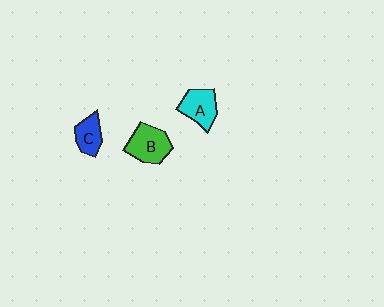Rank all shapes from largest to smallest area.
From largest to smallest: B (green), A (cyan), C (blue).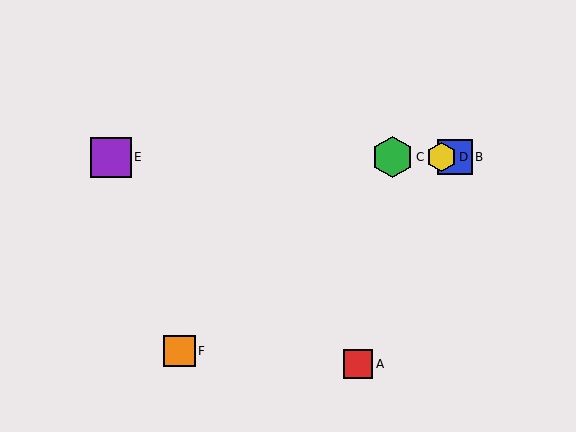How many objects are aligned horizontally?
4 objects (B, C, D, E) are aligned horizontally.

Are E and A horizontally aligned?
No, E is at y≈157 and A is at y≈364.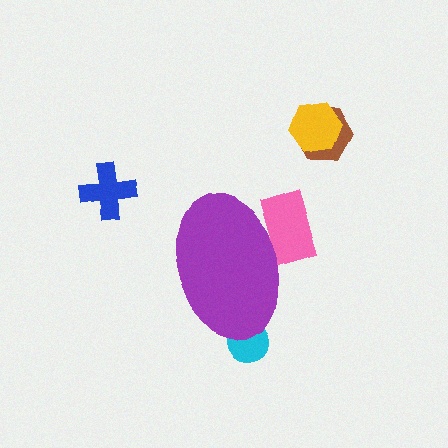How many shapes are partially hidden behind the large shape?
2 shapes are partially hidden.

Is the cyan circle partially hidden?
Yes, the cyan circle is partially hidden behind the purple ellipse.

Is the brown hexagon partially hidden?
No, the brown hexagon is fully visible.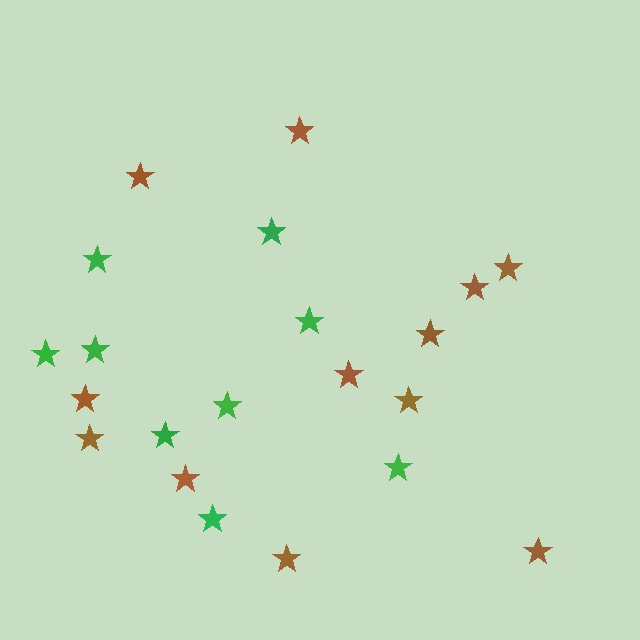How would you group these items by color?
There are 2 groups: one group of green stars (9) and one group of brown stars (12).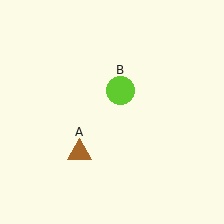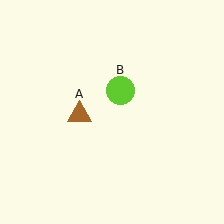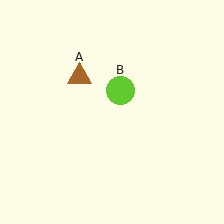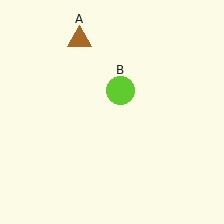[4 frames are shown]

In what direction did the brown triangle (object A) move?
The brown triangle (object A) moved up.